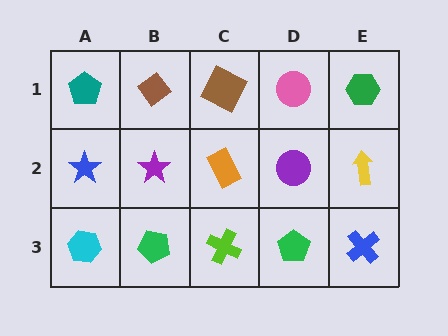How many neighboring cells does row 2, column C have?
4.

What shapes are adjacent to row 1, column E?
A yellow arrow (row 2, column E), a pink circle (row 1, column D).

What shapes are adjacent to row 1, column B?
A purple star (row 2, column B), a teal pentagon (row 1, column A), a brown square (row 1, column C).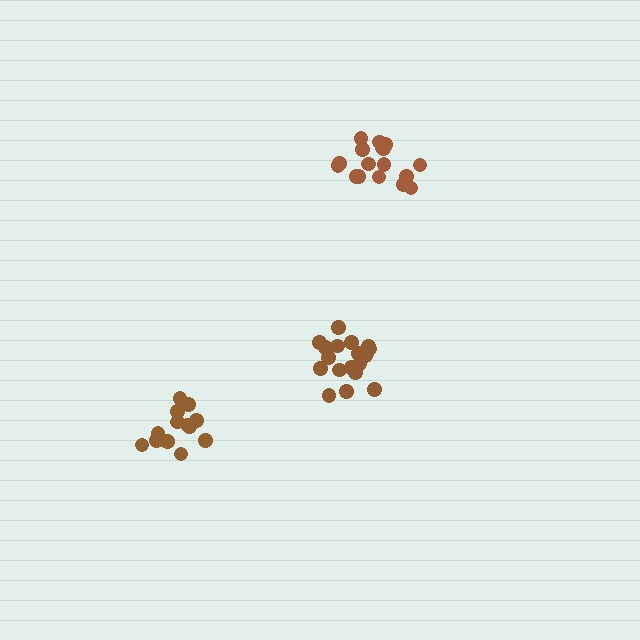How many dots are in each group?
Group 1: 19 dots, Group 2: 17 dots, Group 3: 14 dots (50 total).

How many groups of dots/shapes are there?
There are 3 groups.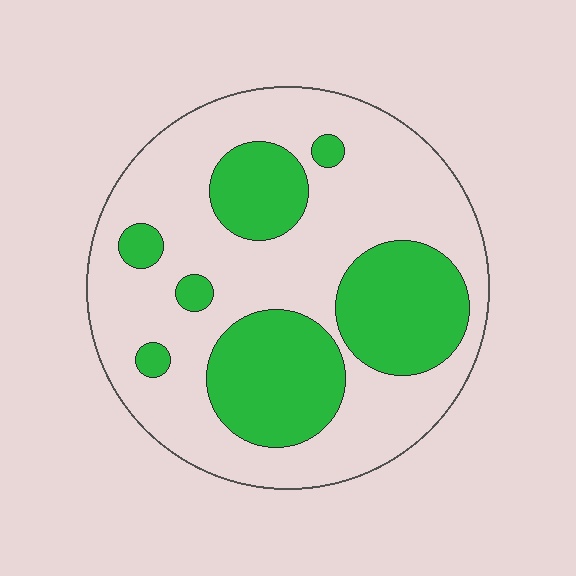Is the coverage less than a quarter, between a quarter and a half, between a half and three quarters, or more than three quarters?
Between a quarter and a half.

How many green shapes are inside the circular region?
7.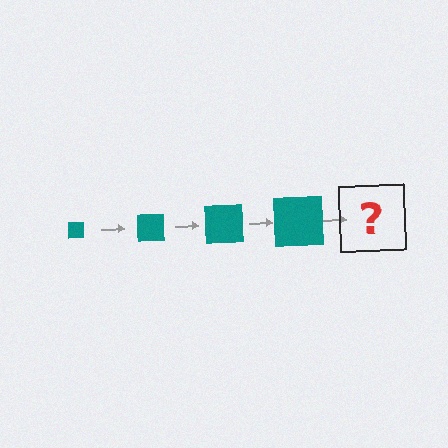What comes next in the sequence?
The next element should be a teal square, larger than the previous one.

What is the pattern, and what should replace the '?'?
The pattern is that the square gets progressively larger each step. The '?' should be a teal square, larger than the previous one.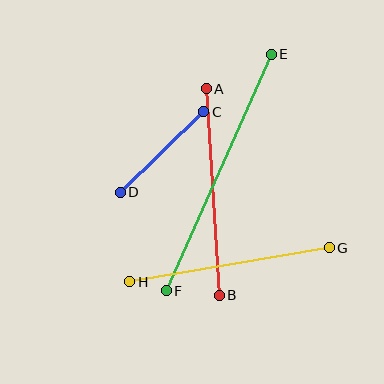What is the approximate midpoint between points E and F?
The midpoint is at approximately (219, 173) pixels.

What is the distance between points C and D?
The distance is approximately 116 pixels.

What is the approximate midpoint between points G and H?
The midpoint is at approximately (229, 265) pixels.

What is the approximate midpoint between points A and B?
The midpoint is at approximately (213, 192) pixels.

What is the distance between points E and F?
The distance is approximately 259 pixels.